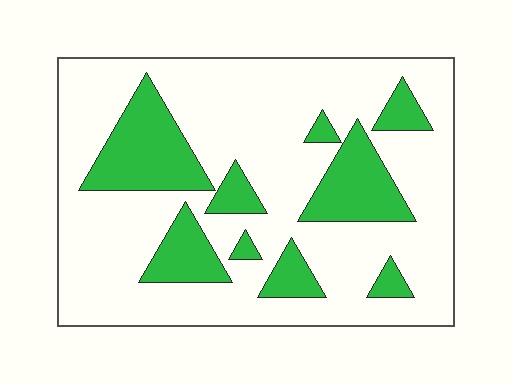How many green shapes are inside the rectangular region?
9.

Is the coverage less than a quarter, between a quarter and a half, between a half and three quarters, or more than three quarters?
Less than a quarter.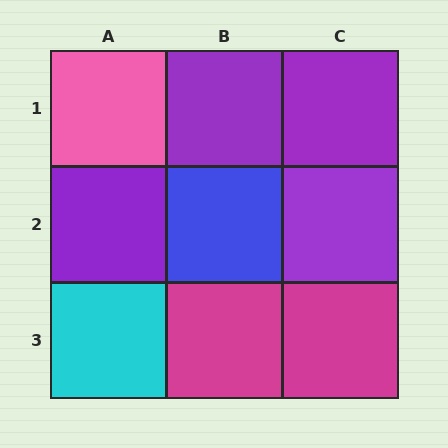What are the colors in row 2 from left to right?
Purple, blue, purple.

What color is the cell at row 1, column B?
Purple.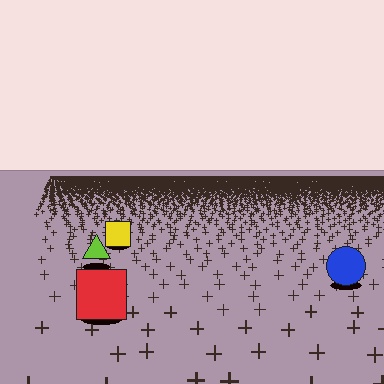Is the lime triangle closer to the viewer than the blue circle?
No. The blue circle is closer — you can tell from the texture gradient: the ground texture is coarser near it.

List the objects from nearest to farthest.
From nearest to farthest: the red square, the blue circle, the lime triangle, the yellow square.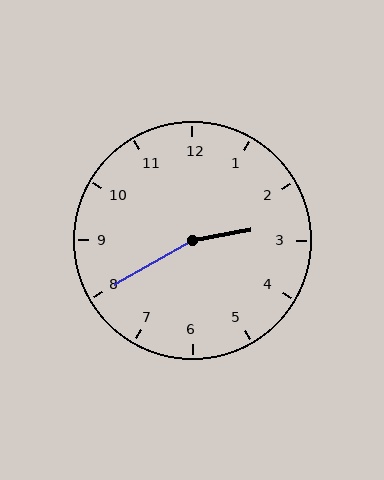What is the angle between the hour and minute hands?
Approximately 160 degrees.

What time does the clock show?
2:40.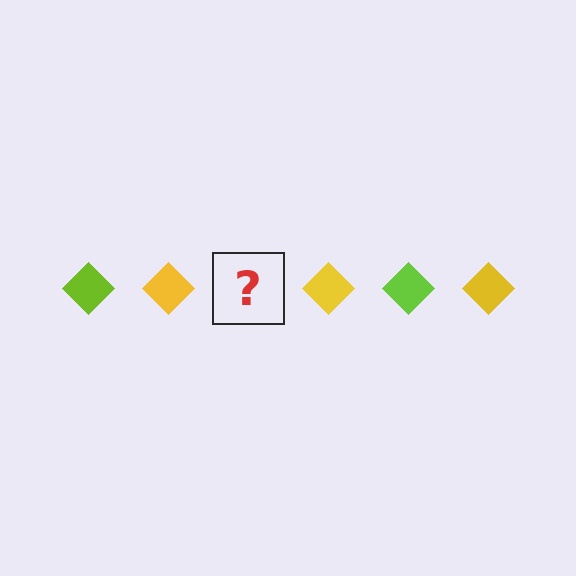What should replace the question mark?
The question mark should be replaced with a lime diamond.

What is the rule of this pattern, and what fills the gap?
The rule is that the pattern cycles through lime, yellow diamonds. The gap should be filled with a lime diamond.